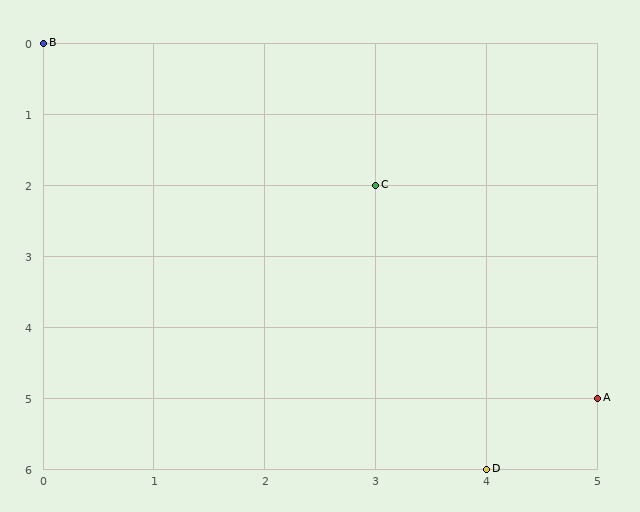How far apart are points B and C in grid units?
Points B and C are 3 columns and 2 rows apart (about 3.6 grid units diagonally).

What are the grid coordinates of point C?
Point C is at grid coordinates (3, 2).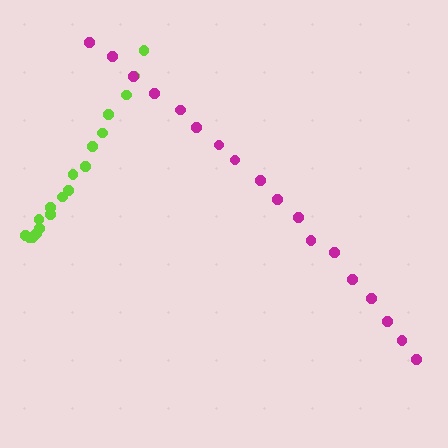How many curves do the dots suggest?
There are 2 distinct paths.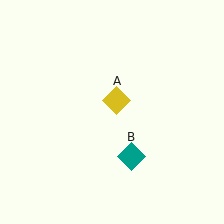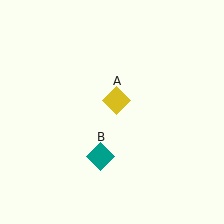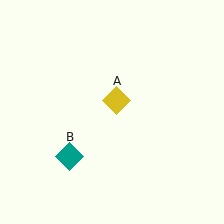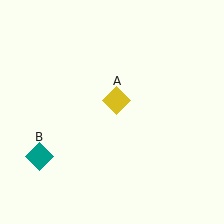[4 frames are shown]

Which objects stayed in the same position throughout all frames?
Yellow diamond (object A) remained stationary.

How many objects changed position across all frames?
1 object changed position: teal diamond (object B).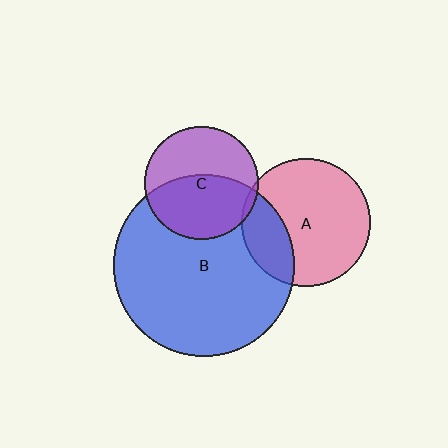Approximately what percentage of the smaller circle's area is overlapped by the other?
Approximately 50%.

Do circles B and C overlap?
Yes.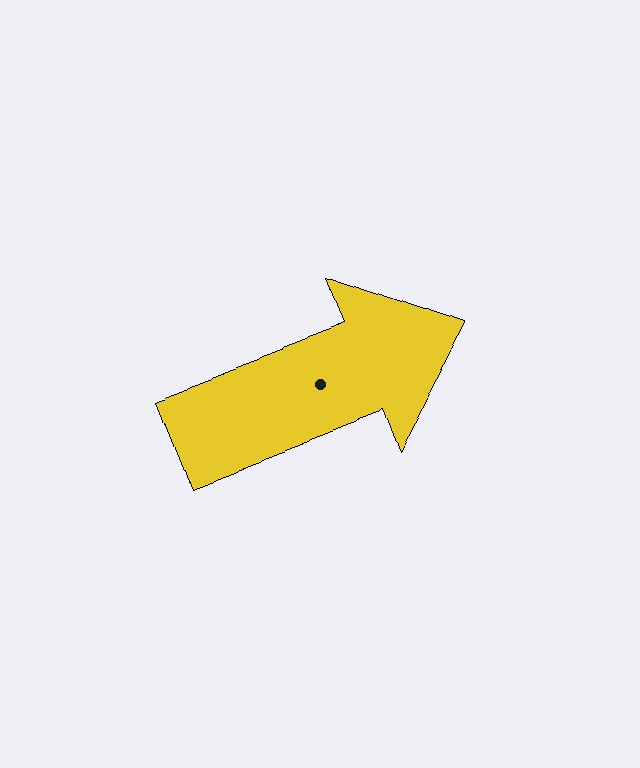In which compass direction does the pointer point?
East.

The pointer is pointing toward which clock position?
Roughly 2 o'clock.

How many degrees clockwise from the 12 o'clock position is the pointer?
Approximately 69 degrees.